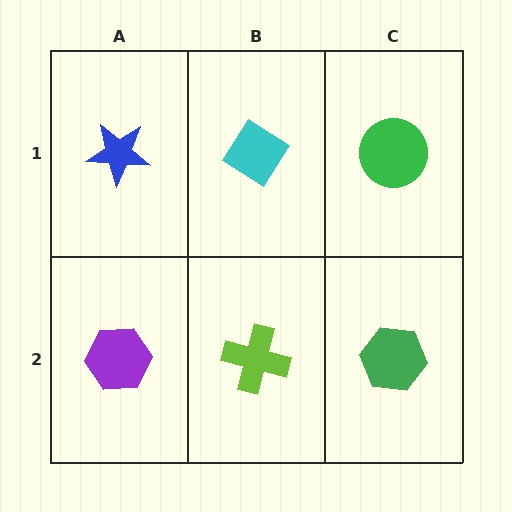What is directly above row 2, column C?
A green circle.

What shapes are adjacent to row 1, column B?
A lime cross (row 2, column B), a blue star (row 1, column A), a green circle (row 1, column C).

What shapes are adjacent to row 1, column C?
A green hexagon (row 2, column C), a cyan diamond (row 1, column B).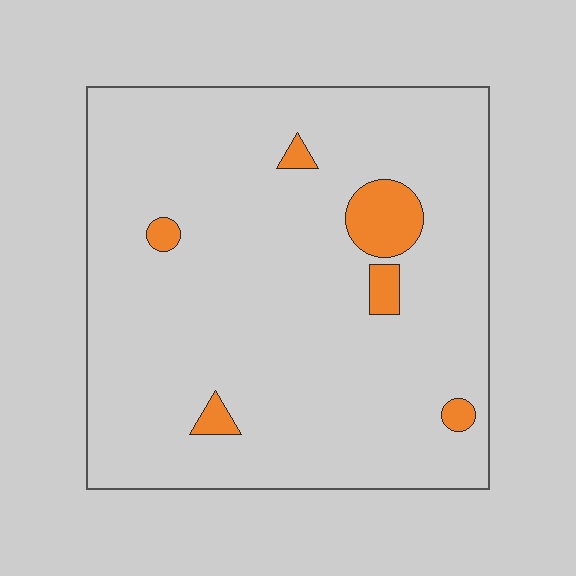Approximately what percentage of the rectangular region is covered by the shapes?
Approximately 5%.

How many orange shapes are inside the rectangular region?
6.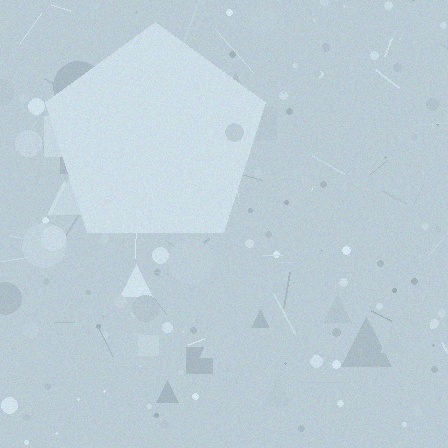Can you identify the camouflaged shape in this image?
The camouflaged shape is a pentagon.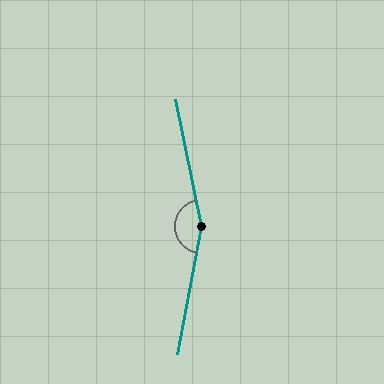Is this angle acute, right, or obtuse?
It is obtuse.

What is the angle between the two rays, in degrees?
Approximately 158 degrees.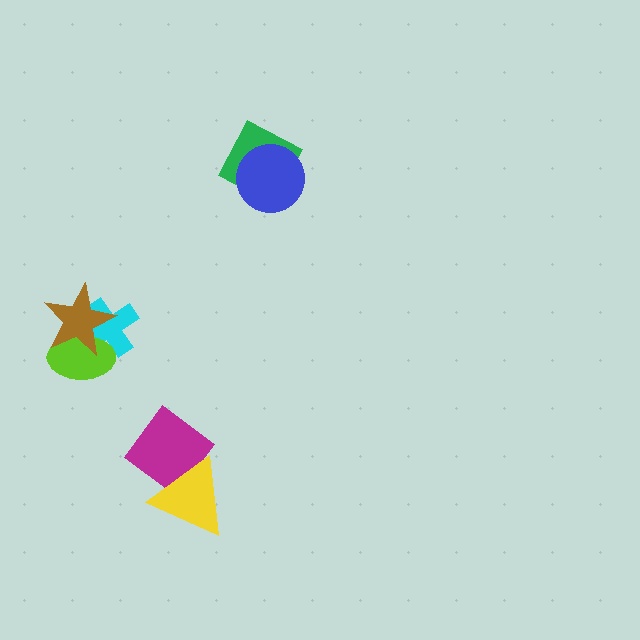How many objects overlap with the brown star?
2 objects overlap with the brown star.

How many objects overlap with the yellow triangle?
1 object overlaps with the yellow triangle.